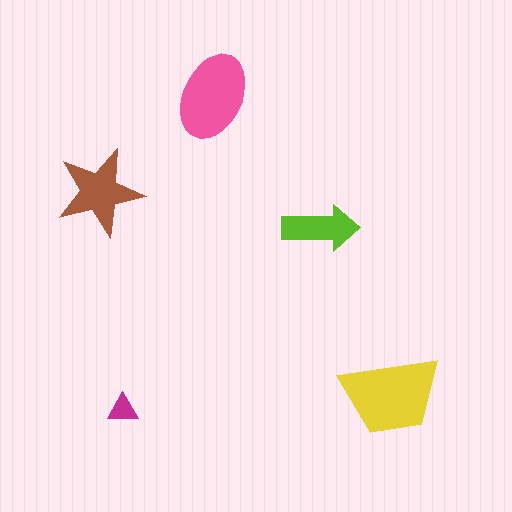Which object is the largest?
The yellow trapezoid.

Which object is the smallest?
The magenta triangle.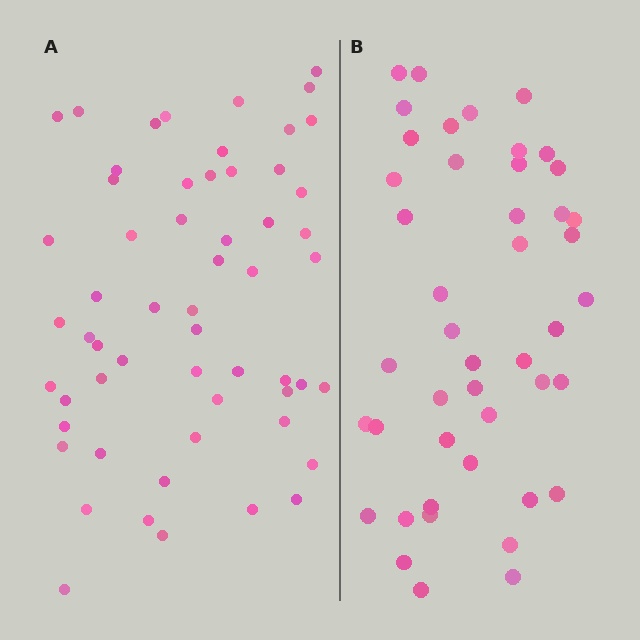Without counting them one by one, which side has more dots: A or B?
Region A (the left region) has more dots.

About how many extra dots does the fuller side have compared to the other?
Region A has roughly 12 or so more dots than region B.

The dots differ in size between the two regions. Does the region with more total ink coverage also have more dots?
No. Region B has more total ink coverage because its dots are larger, but region A actually contains more individual dots. Total area can be misleading — the number of items is what matters here.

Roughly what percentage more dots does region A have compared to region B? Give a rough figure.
About 25% more.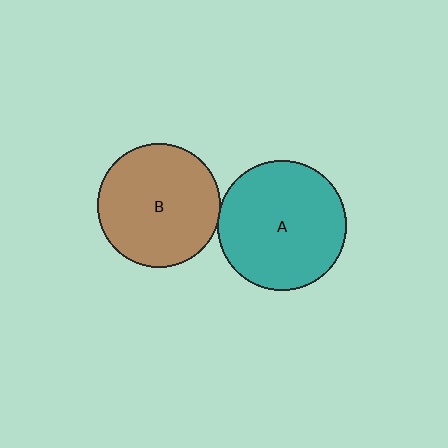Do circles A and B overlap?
Yes.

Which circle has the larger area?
Circle A (teal).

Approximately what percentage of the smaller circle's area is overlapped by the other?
Approximately 5%.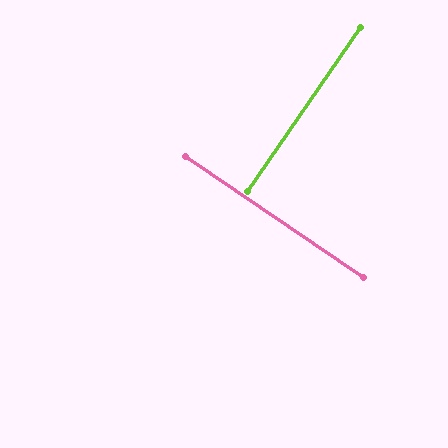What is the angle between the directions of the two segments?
Approximately 89 degrees.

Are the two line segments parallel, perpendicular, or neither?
Perpendicular — they meet at approximately 89°.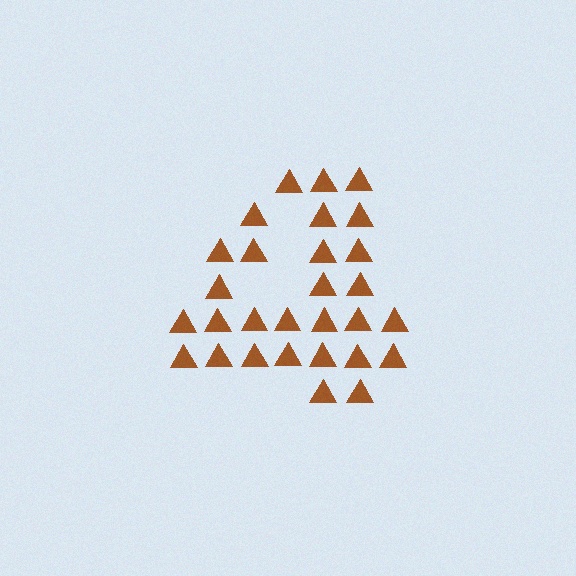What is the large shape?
The large shape is the digit 4.